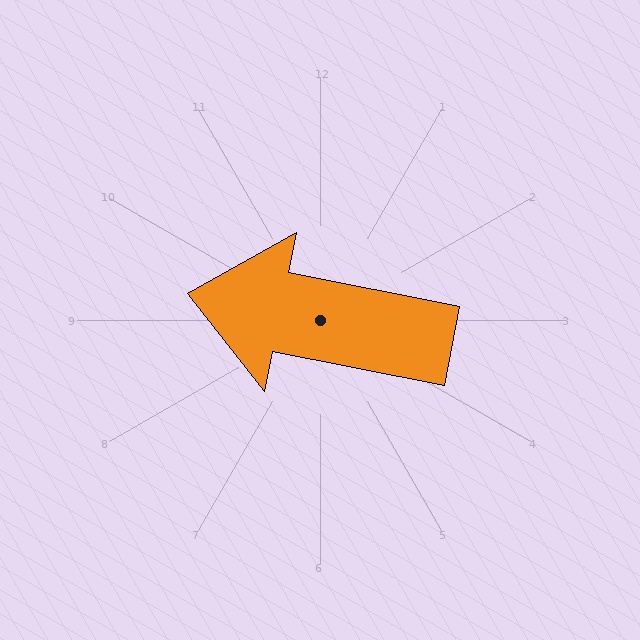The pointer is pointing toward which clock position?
Roughly 9 o'clock.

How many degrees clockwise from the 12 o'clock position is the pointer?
Approximately 281 degrees.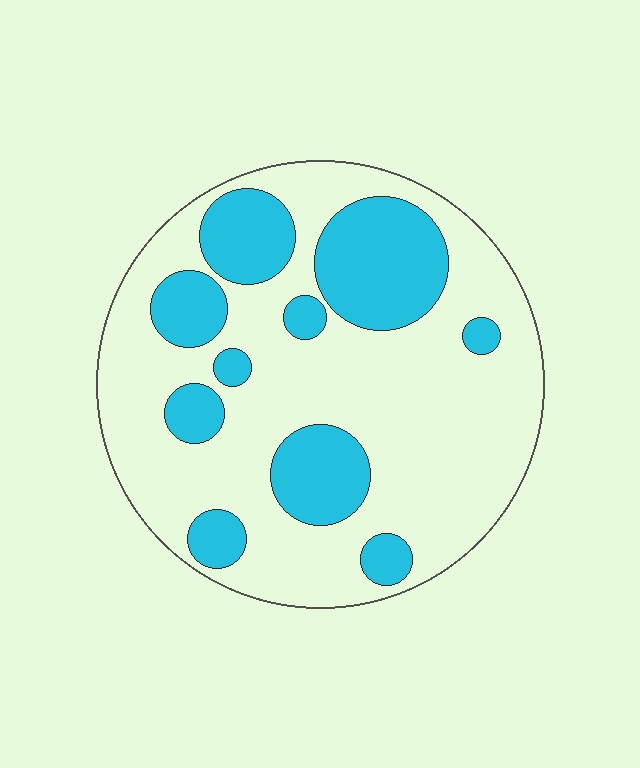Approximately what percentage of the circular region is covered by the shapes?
Approximately 30%.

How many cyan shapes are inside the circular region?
10.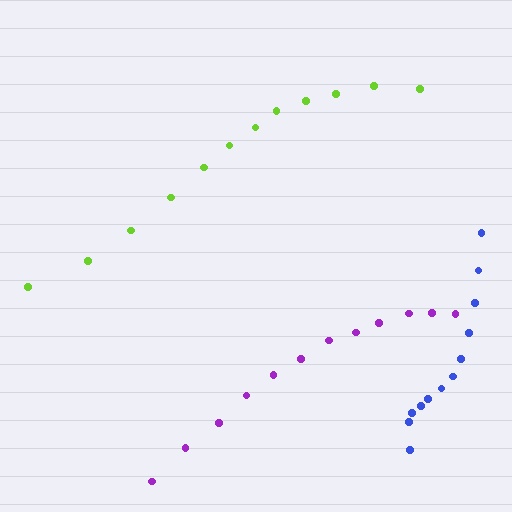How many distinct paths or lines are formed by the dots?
There are 3 distinct paths.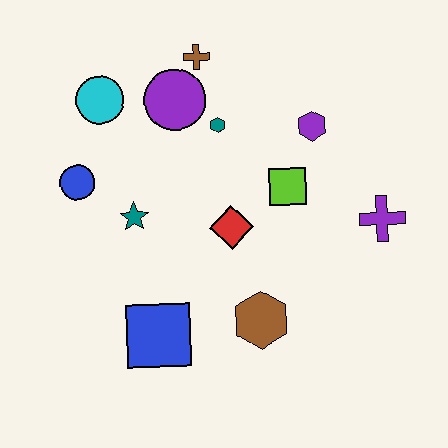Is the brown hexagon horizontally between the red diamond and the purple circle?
No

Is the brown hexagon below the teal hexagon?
Yes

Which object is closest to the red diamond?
The lime square is closest to the red diamond.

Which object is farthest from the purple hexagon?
The blue square is farthest from the purple hexagon.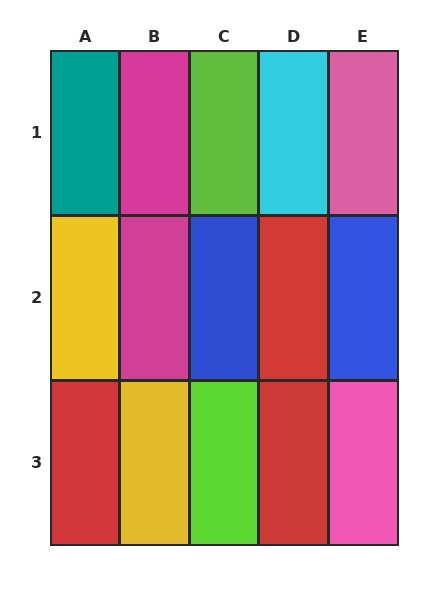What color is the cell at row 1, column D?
Cyan.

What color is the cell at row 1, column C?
Lime.